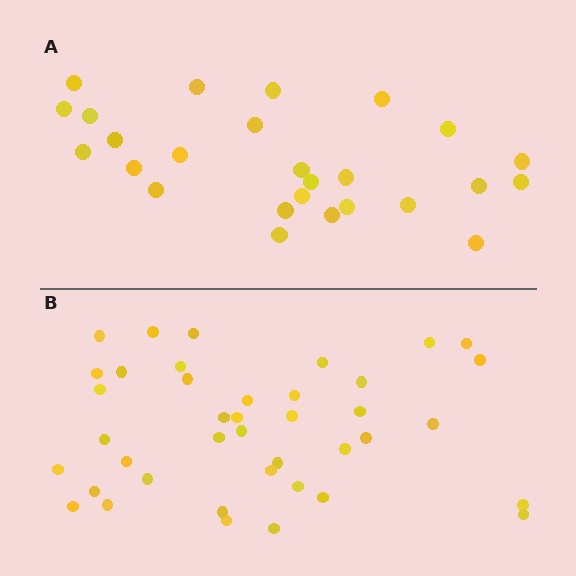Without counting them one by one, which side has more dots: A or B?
Region B (the bottom region) has more dots.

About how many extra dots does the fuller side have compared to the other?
Region B has approximately 15 more dots than region A.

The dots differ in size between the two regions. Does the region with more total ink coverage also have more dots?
No. Region A has more total ink coverage because its dots are larger, but region B actually contains more individual dots. Total area can be misleading — the number of items is what matters here.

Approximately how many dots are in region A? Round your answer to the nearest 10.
About 30 dots. (The exact count is 26, which rounds to 30.)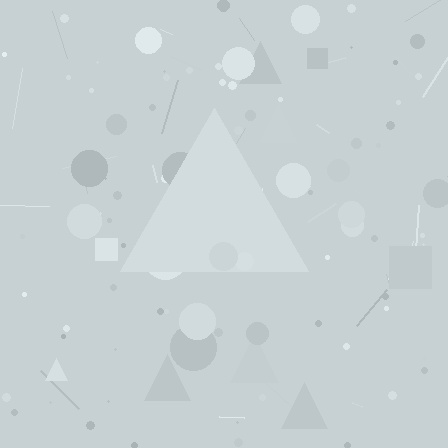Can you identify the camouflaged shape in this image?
The camouflaged shape is a triangle.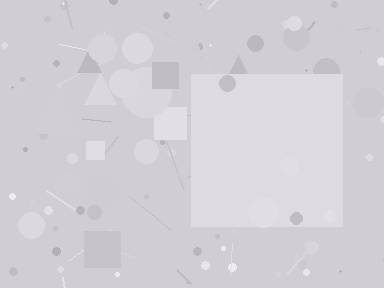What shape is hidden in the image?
A square is hidden in the image.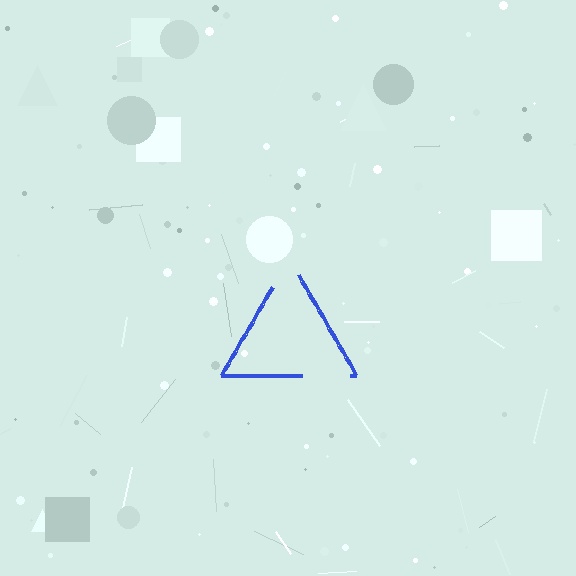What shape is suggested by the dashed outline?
The dashed outline suggests a triangle.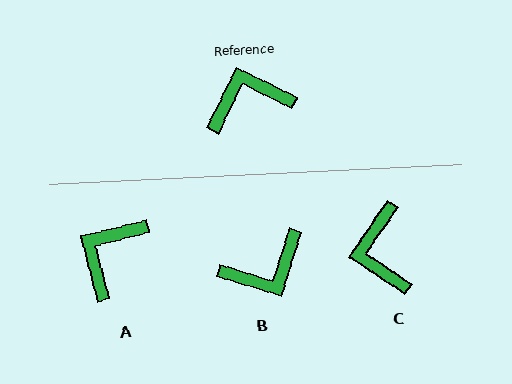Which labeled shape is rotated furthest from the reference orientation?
B, about 171 degrees away.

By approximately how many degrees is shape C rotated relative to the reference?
Approximately 82 degrees counter-clockwise.